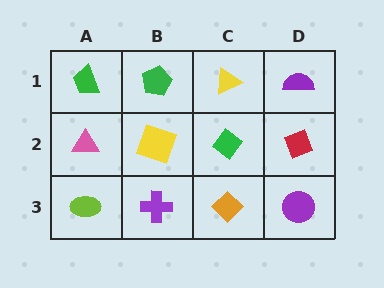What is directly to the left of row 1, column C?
A green pentagon.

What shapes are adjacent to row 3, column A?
A pink triangle (row 2, column A), a purple cross (row 3, column B).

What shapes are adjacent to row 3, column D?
A red diamond (row 2, column D), an orange diamond (row 3, column C).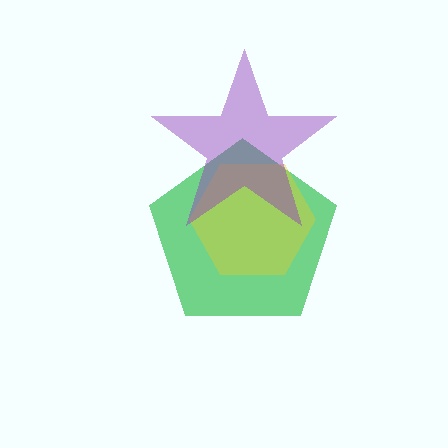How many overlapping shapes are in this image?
There are 3 overlapping shapes in the image.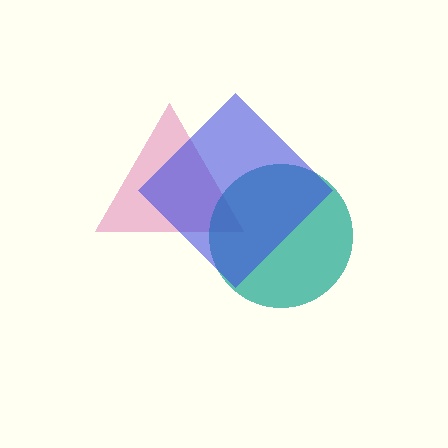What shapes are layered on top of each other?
The layered shapes are: a pink triangle, a teal circle, a blue diamond.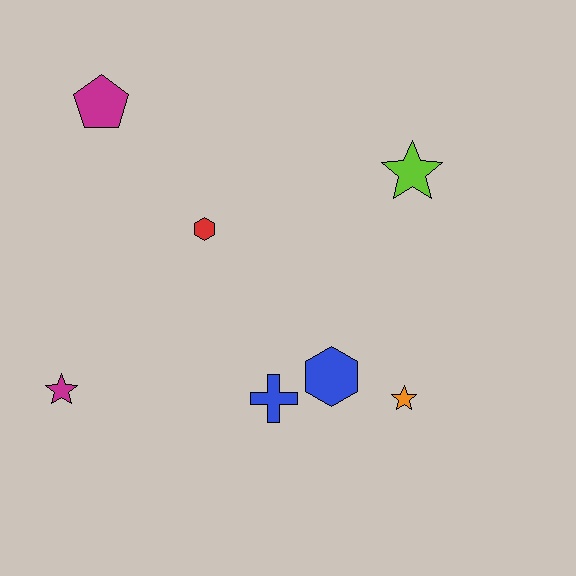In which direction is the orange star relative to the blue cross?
The orange star is to the right of the blue cross.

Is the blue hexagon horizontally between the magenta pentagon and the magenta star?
No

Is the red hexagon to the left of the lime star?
Yes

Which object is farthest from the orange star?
The magenta pentagon is farthest from the orange star.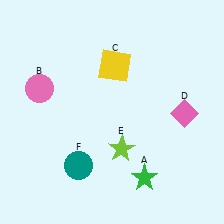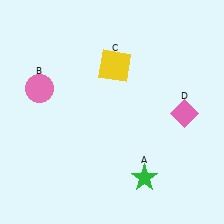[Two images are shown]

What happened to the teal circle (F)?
The teal circle (F) was removed in Image 2. It was in the bottom-left area of Image 1.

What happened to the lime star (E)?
The lime star (E) was removed in Image 2. It was in the bottom-right area of Image 1.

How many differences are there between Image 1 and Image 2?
There are 2 differences between the two images.